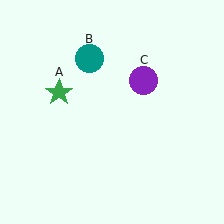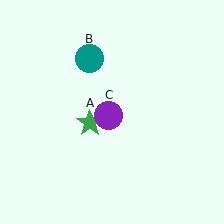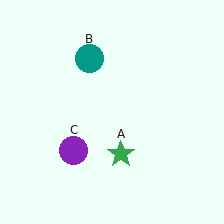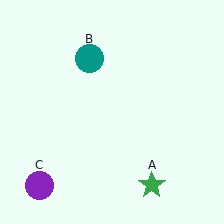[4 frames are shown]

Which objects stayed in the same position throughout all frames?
Teal circle (object B) remained stationary.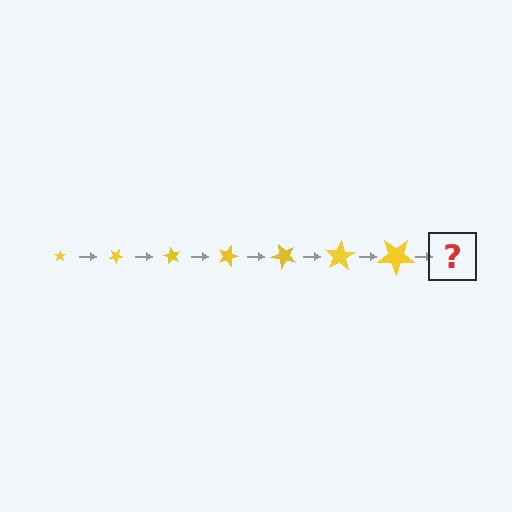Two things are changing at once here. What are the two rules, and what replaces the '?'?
The two rules are that the star grows larger each step and it rotates 30 degrees each step. The '?' should be a star, larger than the previous one and rotated 210 degrees from the start.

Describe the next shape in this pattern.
It should be a star, larger than the previous one and rotated 210 degrees from the start.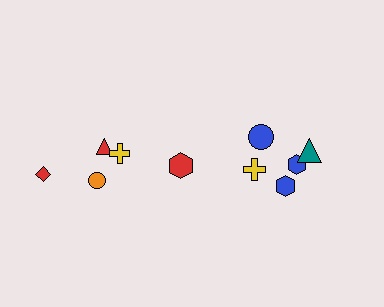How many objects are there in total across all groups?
There are 10 objects.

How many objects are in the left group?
There are 4 objects.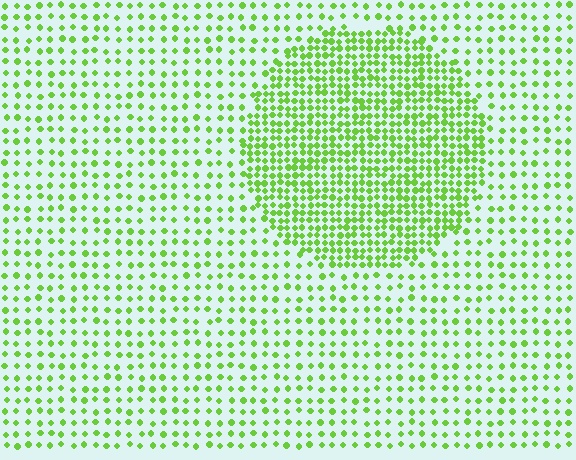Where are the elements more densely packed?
The elements are more densely packed inside the circle boundary.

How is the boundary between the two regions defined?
The boundary is defined by a change in element density (approximately 2.3x ratio). All elements are the same color, size, and shape.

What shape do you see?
I see a circle.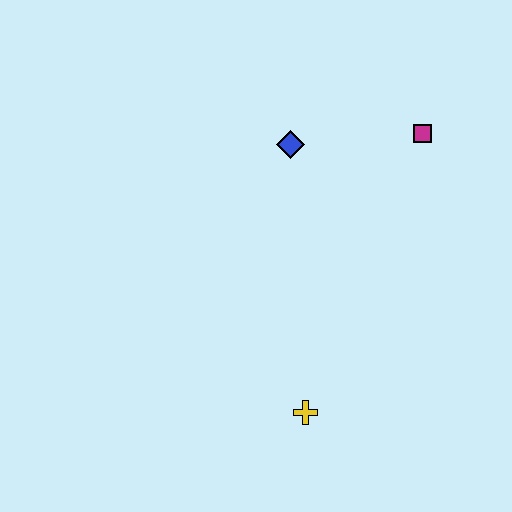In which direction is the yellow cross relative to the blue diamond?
The yellow cross is below the blue diamond.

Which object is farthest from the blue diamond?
The yellow cross is farthest from the blue diamond.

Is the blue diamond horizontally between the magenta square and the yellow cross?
No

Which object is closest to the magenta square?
The blue diamond is closest to the magenta square.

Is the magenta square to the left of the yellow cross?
No